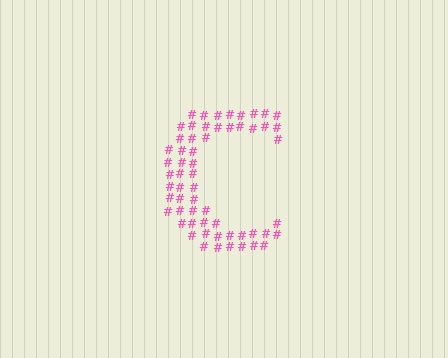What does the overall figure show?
The overall figure shows the letter C.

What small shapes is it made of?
It is made of small hash symbols.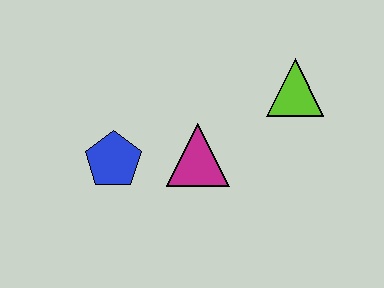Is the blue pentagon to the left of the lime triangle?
Yes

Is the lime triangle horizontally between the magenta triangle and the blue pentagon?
No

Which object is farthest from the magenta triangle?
The lime triangle is farthest from the magenta triangle.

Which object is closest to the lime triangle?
The magenta triangle is closest to the lime triangle.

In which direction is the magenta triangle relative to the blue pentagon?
The magenta triangle is to the right of the blue pentagon.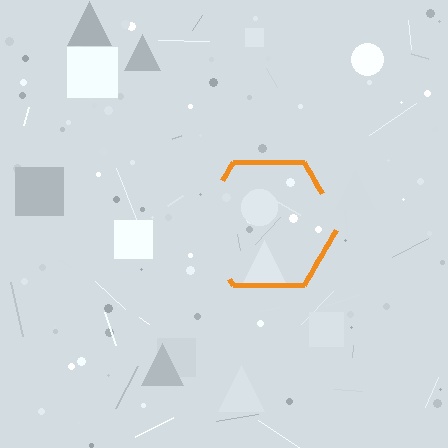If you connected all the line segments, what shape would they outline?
They would outline a hexagon.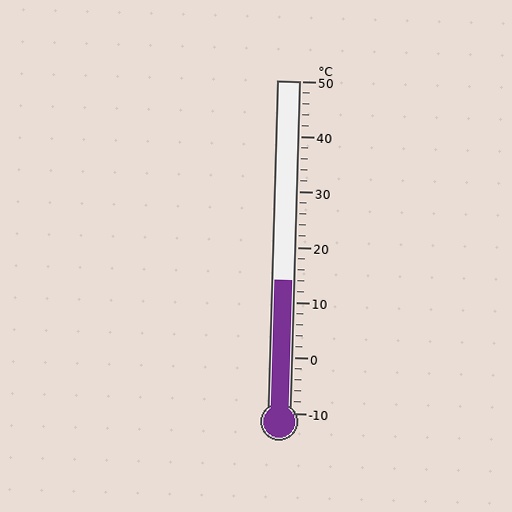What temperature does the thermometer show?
The thermometer shows approximately 14°C.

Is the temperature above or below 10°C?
The temperature is above 10°C.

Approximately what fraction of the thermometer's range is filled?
The thermometer is filled to approximately 40% of its range.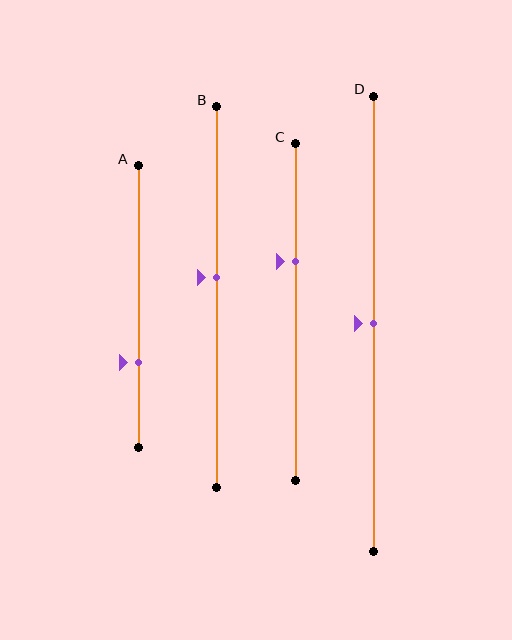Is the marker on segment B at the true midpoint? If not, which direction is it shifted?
No, the marker on segment B is shifted upward by about 5% of the segment length.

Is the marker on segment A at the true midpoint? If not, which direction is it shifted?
No, the marker on segment A is shifted downward by about 20% of the segment length.